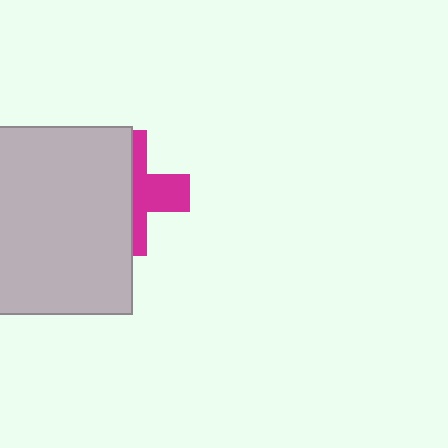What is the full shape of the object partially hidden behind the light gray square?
The partially hidden object is a magenta cross.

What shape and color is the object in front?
The object in front is a light gray square.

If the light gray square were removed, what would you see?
You would see the complete magenta cross.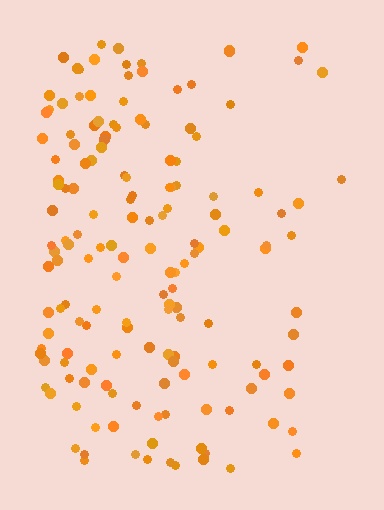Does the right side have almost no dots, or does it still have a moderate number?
Still a moderate number, just noticeably fewer than the left.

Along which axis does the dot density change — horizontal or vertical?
Horizontal.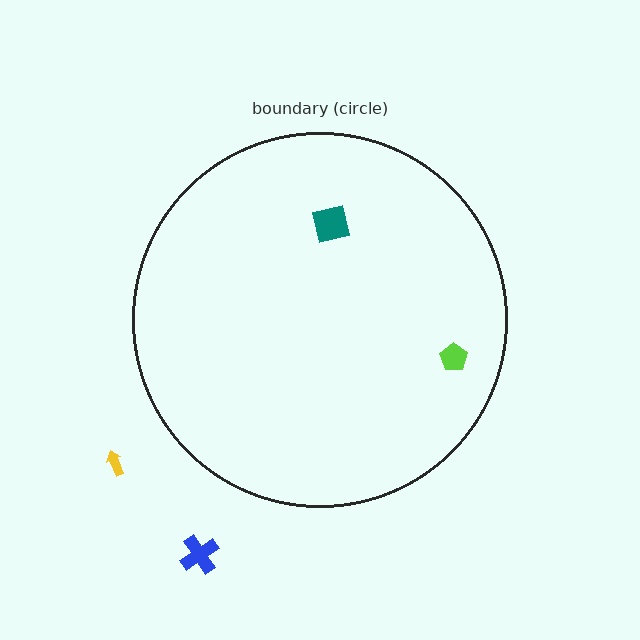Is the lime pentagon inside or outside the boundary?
Inside.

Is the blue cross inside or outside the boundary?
Outside.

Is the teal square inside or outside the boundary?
Inside.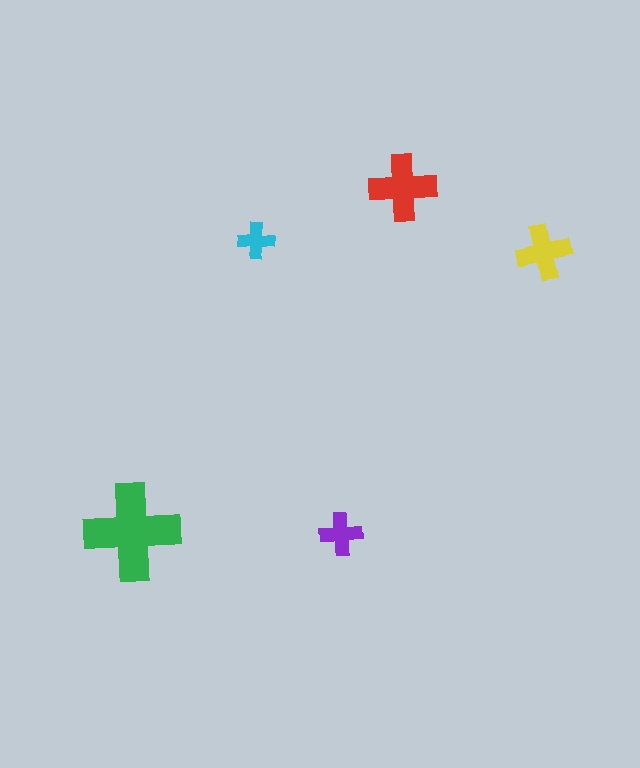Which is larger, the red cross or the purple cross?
The red one.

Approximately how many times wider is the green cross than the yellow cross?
About 2 times wider.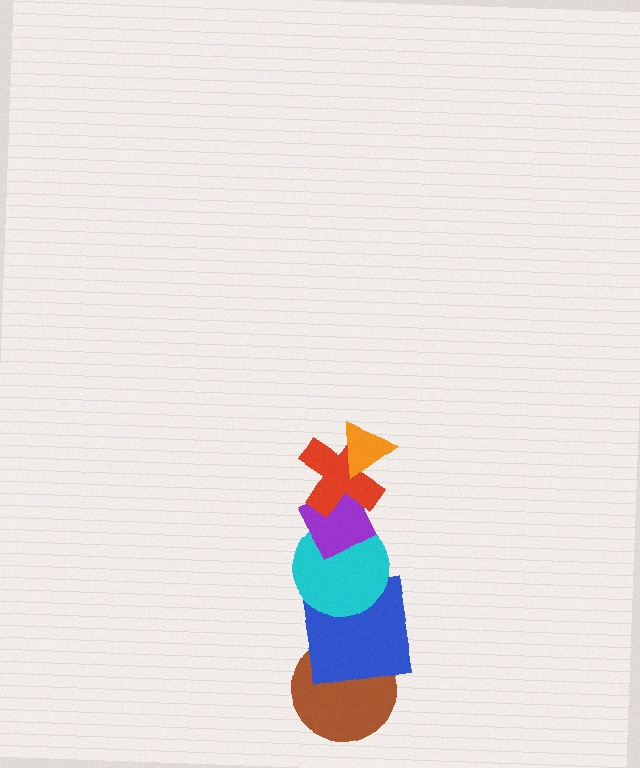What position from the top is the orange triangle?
The orange triangle is 1st from the top.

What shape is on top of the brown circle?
The blue square is on top of the brown circle.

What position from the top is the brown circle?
The brown circle is 6th from the top.